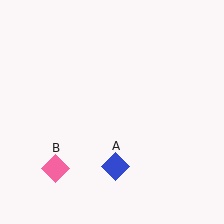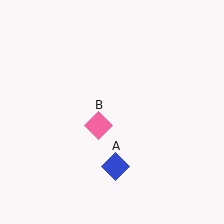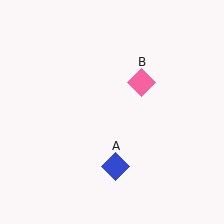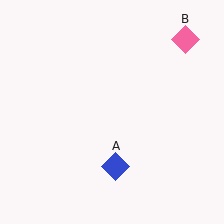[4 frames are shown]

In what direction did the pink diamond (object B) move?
The pink diamond (object B) moved up and to the right.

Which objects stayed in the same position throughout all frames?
Blue diamond (object A) remained stationary.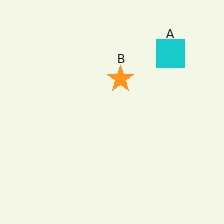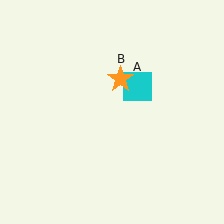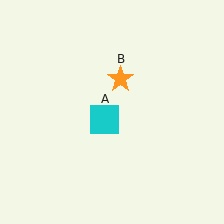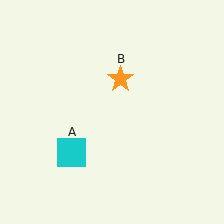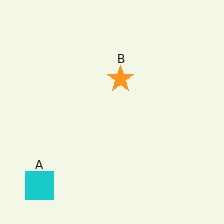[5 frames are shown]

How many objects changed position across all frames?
1 object changed position: cyan square (object A).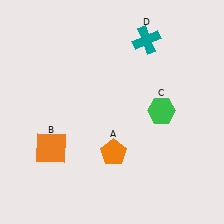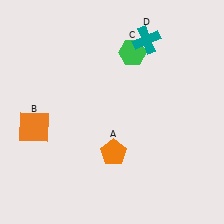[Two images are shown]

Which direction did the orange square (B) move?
The orange square (B) moved up.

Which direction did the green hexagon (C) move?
The green hexagon (C) moved up.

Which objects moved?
The objects that moved are: the orange square (B), the green hexagon (C).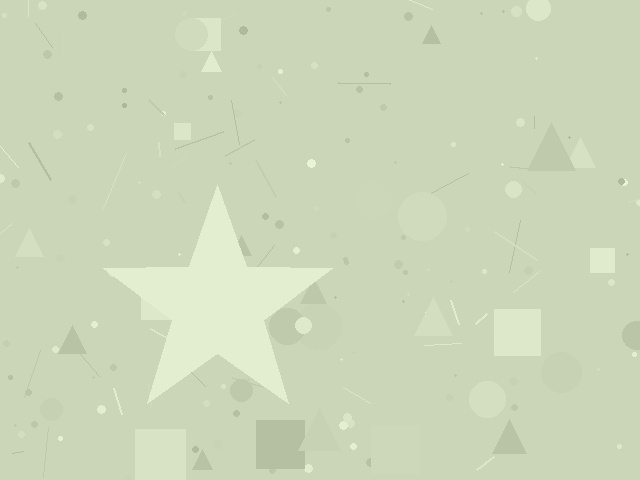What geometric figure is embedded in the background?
A star is embedded in the background.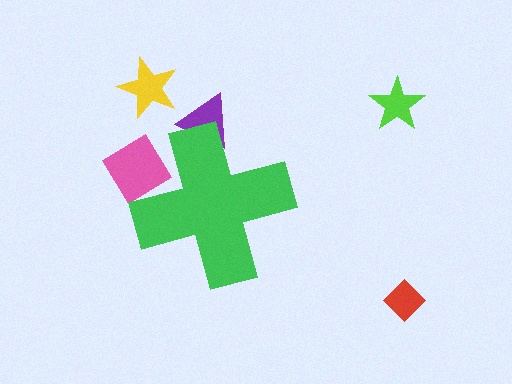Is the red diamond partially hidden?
No, the red diamond is fully visible.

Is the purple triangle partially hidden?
Yes, the purple triangle is partially hidden behind the green cross.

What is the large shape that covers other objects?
A green cross.